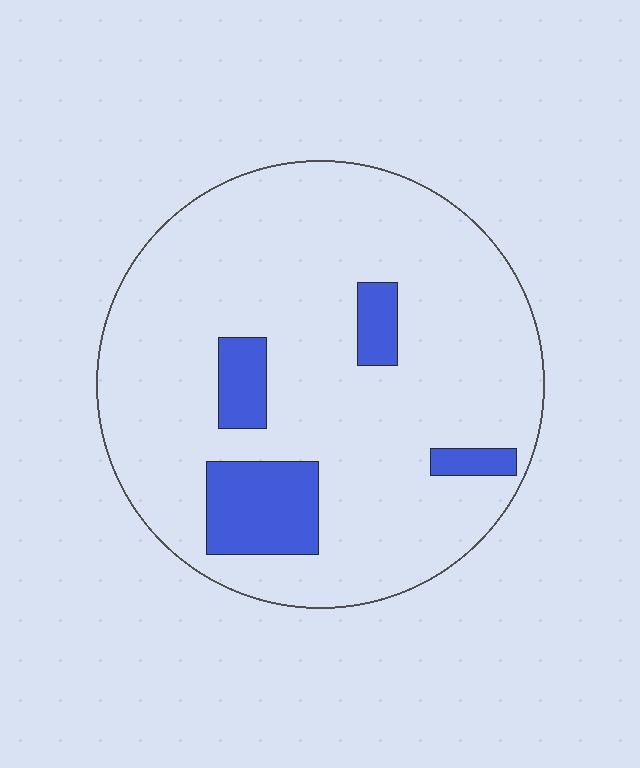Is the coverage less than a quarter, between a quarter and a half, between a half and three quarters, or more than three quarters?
Less than a quarter.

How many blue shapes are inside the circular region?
4.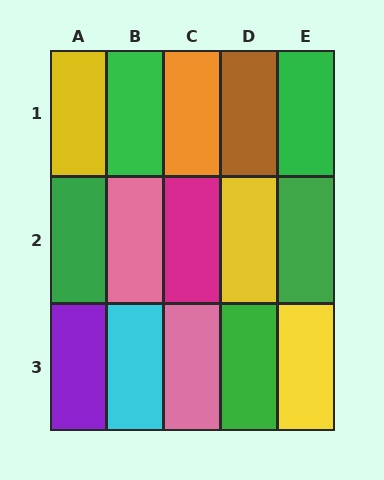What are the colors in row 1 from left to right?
Yellow, green, orange, brown, green.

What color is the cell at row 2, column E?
Green.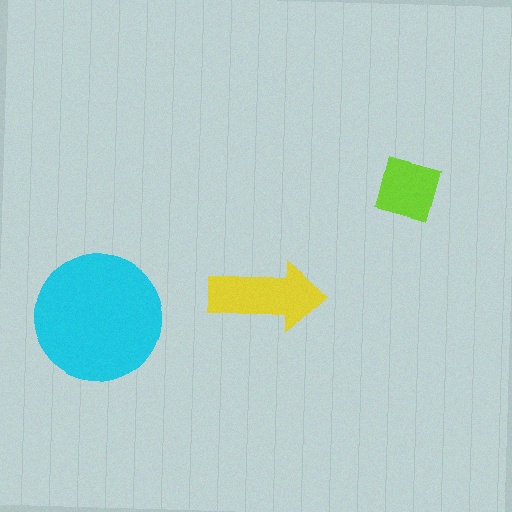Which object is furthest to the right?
The lime diamond is rightmost.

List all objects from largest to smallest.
The cyan circle, the yellow arrow, the lime diamond.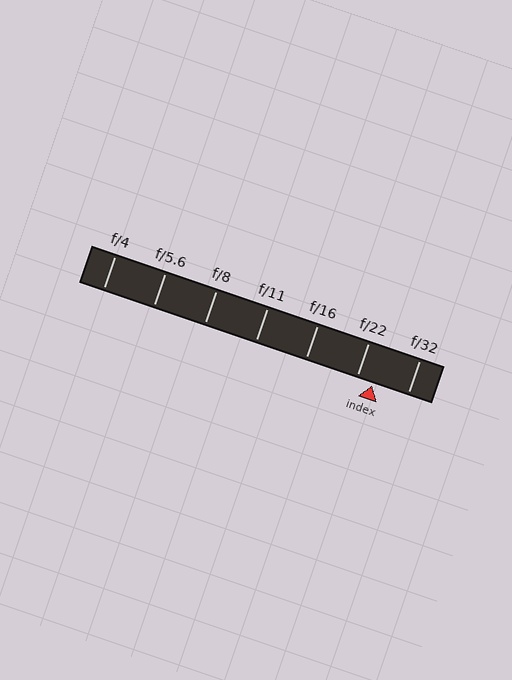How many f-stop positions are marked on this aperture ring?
There are 7 f-stop positions marked.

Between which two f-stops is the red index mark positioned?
The index mark is between f/22 and f/32.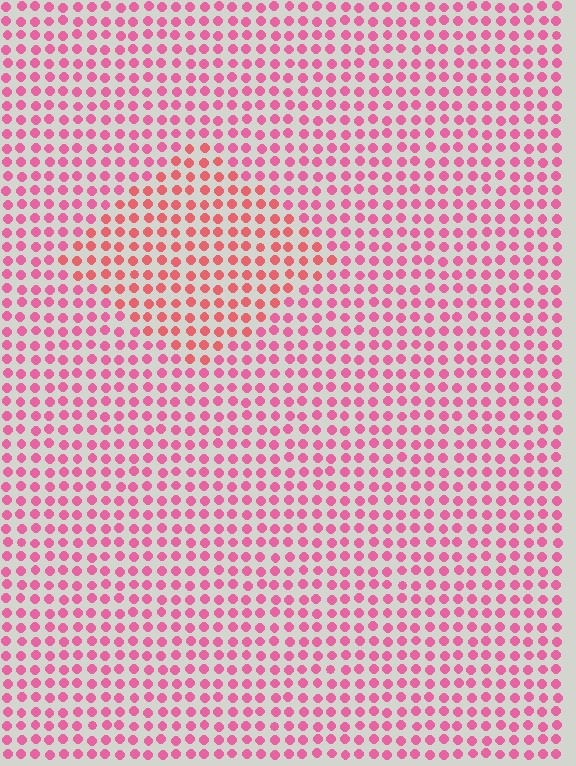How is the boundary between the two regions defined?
The boundary is defined purely by a slight shift in hue (about 23 degrees). Spacing, size, and orientation are identical on both sides.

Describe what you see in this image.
The image is filled with small pink elements in a uniform arrangement. A diamond-shaped region is visible where the elements are tinted to a slightly different hue, forming a subtle color boundary.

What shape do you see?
I see a diamond.